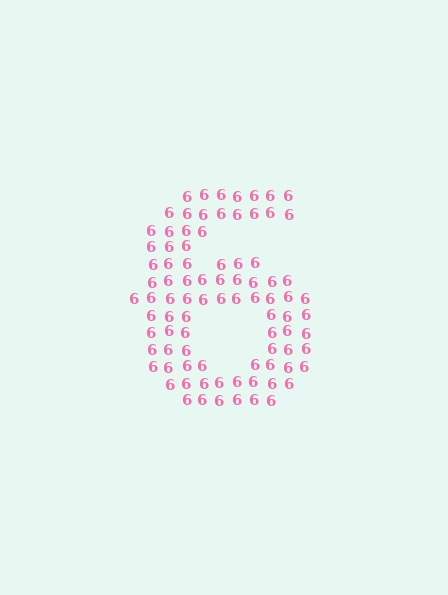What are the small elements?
The small elements are digit 6's.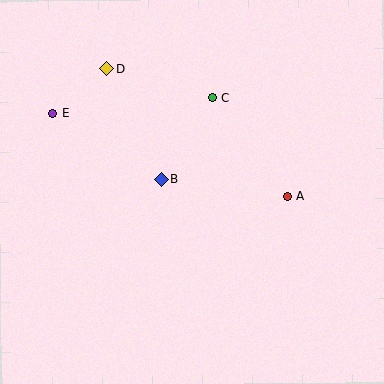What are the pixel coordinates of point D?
Point D is at (107, 68).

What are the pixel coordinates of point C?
Point C is at (212, 97).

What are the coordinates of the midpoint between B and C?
The midpoint between B and C is at (187, 138).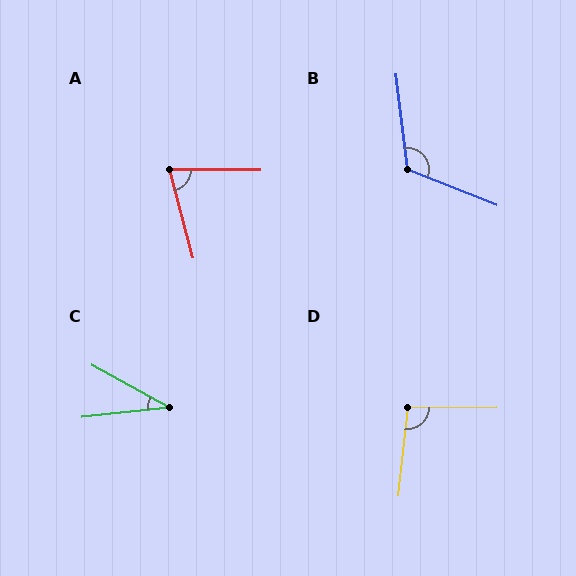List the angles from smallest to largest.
C (35°), A (75°), D (96°), B (118°).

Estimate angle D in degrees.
Approximately 96 degrees.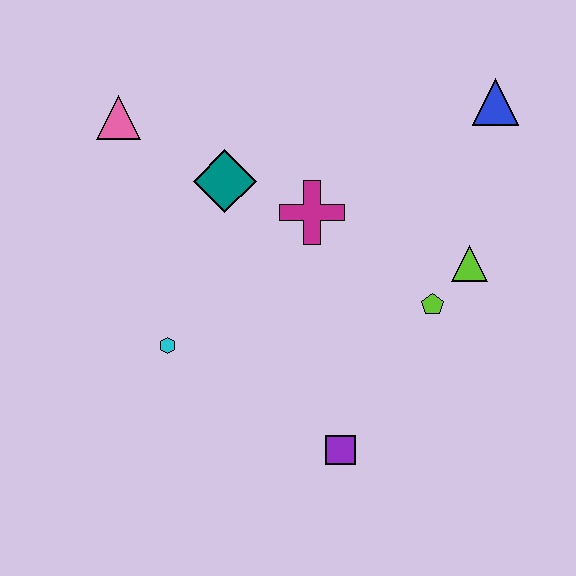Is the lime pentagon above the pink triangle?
No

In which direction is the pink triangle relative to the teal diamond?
The pink triangle is to the left of the teal diamond.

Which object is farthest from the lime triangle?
The pink triangle is farthest from the lime triangle.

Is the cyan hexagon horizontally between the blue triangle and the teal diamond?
No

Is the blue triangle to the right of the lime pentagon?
Yes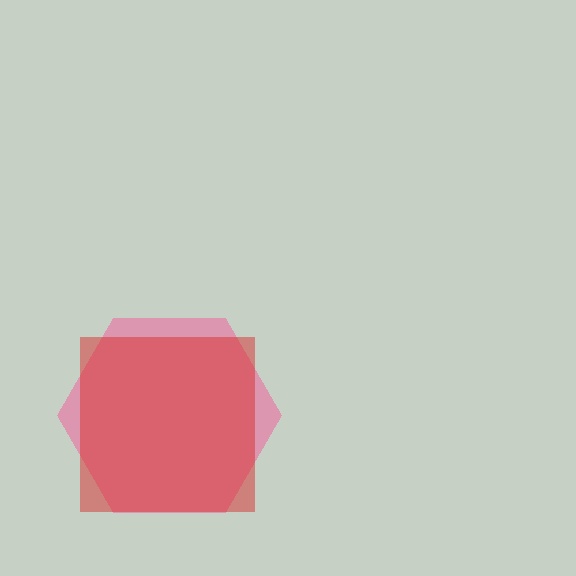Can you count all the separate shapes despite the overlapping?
Yes, there are 2 separate shapes.